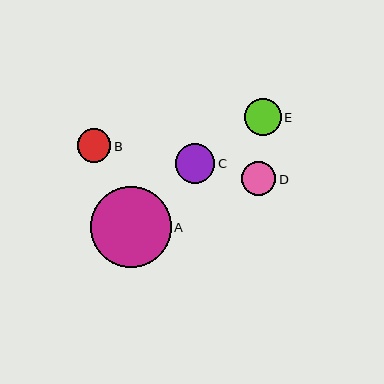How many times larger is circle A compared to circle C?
Circle A is approximately 2.1 times the size of circle C.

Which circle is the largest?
Circle A is the largest with a size of approximately 81 pixels.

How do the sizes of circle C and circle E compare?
Circle C and circle E are approximately the same size.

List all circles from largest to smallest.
From largest to smallest: A, C, E, D, B.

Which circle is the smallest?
Circle B is the smallest with a size of approximately 33 pixels.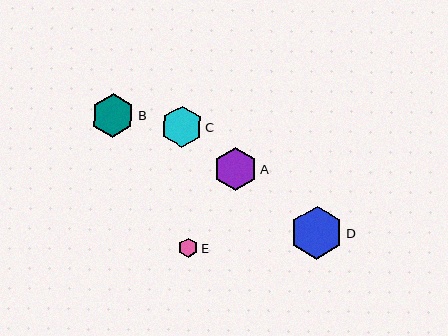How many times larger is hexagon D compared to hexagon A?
Hexagon D is approximately 1.2 times the size of hexagon A.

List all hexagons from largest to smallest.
From largest to smallest: D, B, A, C, E.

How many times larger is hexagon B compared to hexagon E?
Hexagon B is approximately 2.3 times the size of hexagon E.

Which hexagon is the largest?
Hexagon D is the largest with a size of approximately 53 pixels.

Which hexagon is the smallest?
Hexagon E is the smallest with a size of approximately 19 pixels.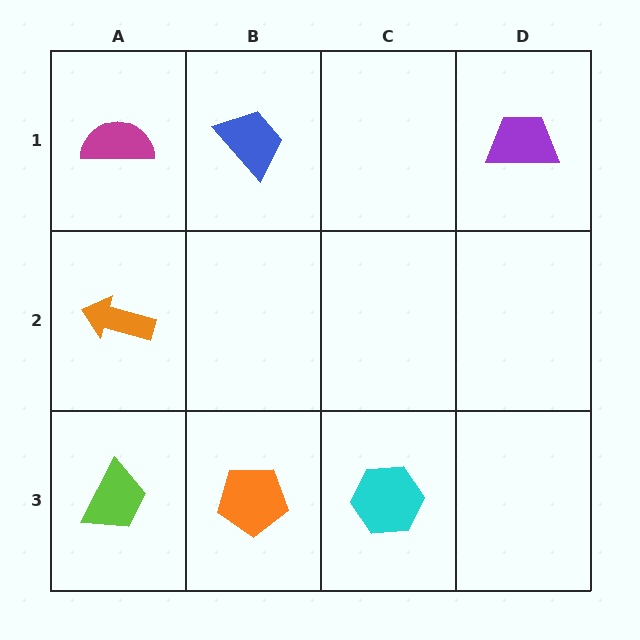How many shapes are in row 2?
1 shape.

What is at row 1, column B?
A blue trapezoid.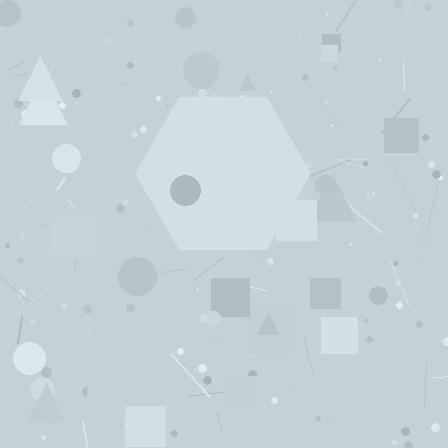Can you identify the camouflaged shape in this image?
The camouflaged shape is a hexagon.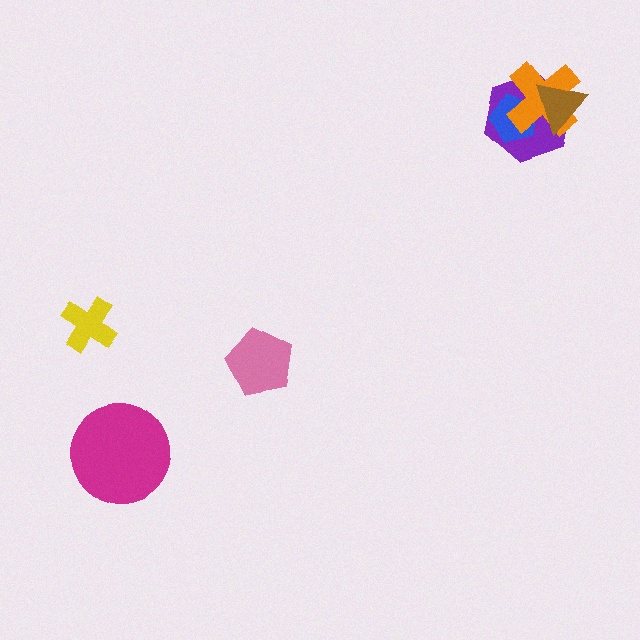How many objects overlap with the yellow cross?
0 objects overlap with the yellow cross.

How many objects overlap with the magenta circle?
0 objects overlap with the magenta circle.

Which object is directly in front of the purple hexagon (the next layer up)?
The blue pentagon is directly in front of the purple hexagon.